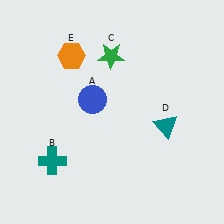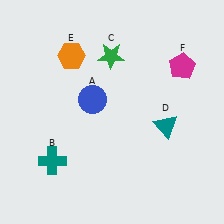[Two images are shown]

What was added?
A magenta pentagon (F) was added in Image 2.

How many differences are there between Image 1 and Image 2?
There is 1 difference between the two images.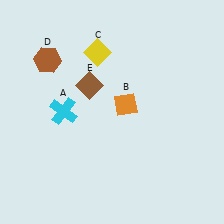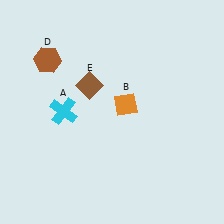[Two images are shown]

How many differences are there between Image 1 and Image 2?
There is 1 difference between the two images.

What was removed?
The yellow diamond (C) was removed in Image 2.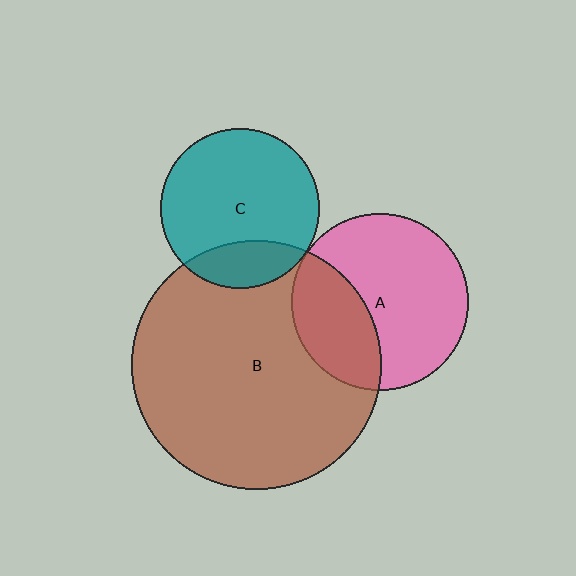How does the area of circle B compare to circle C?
Approximately 2.4 times.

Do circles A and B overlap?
Yes.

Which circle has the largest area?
Circle B (brown).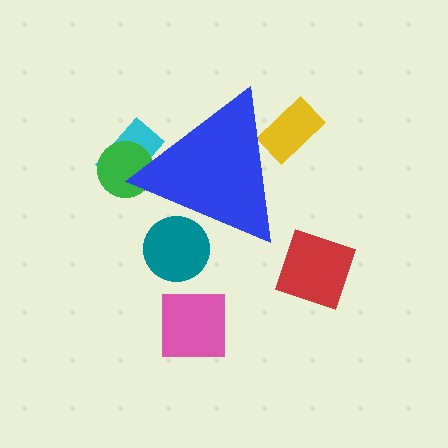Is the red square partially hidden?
No, the red square is fully visible.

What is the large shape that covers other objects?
A blue triangle.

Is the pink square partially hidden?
No, the pink square is fully visible.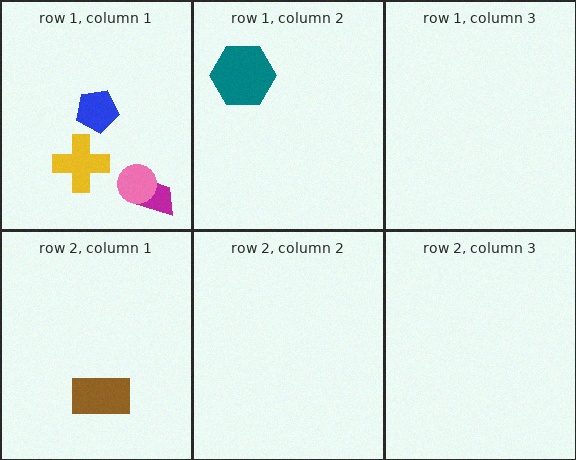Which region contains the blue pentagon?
The row 1, column 1 region.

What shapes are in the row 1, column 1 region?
The blue pentagon, the magenta trapezoid, the pink circle, the yellow cross.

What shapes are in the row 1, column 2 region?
The teal hexagon.